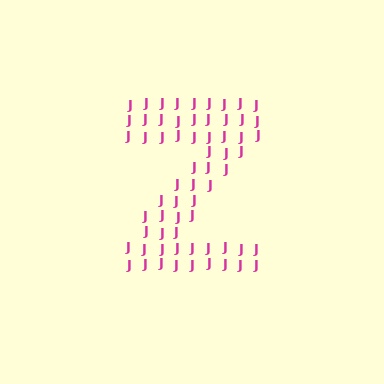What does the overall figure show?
The overall figure shows the letter Z.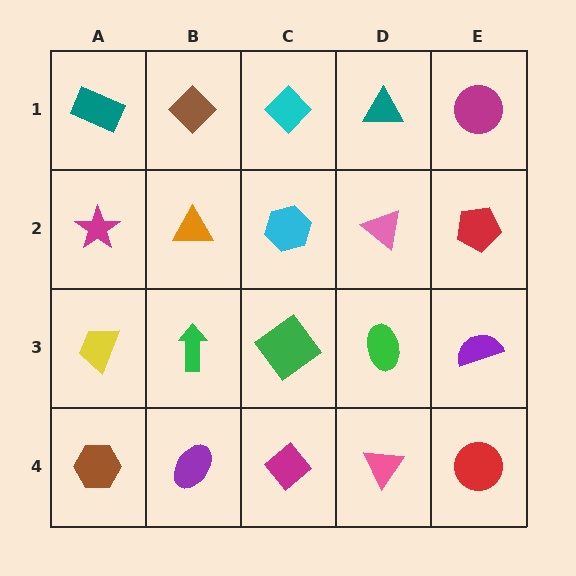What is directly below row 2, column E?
A purple semicircle.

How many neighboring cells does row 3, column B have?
4.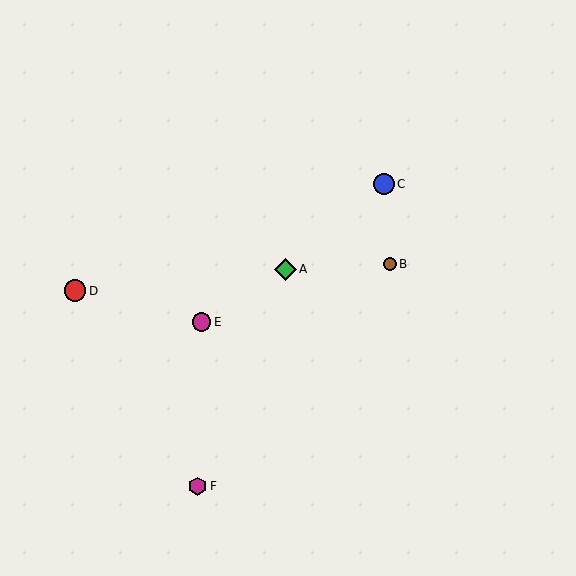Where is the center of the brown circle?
The center of the brown circle is at (390, 264).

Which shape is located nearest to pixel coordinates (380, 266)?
The brown circle (labeled B) at (390, 264) is nearest to that location.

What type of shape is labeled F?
Shape F is a magenta hexagon.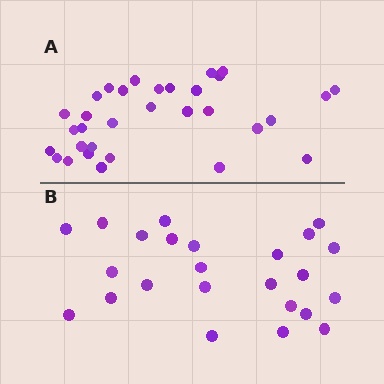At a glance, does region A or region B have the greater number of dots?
Region A (the top region) has more dots.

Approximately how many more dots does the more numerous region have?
Region A has roughly 8 or so more dots than region B.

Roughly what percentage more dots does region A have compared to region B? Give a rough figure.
About 35% more.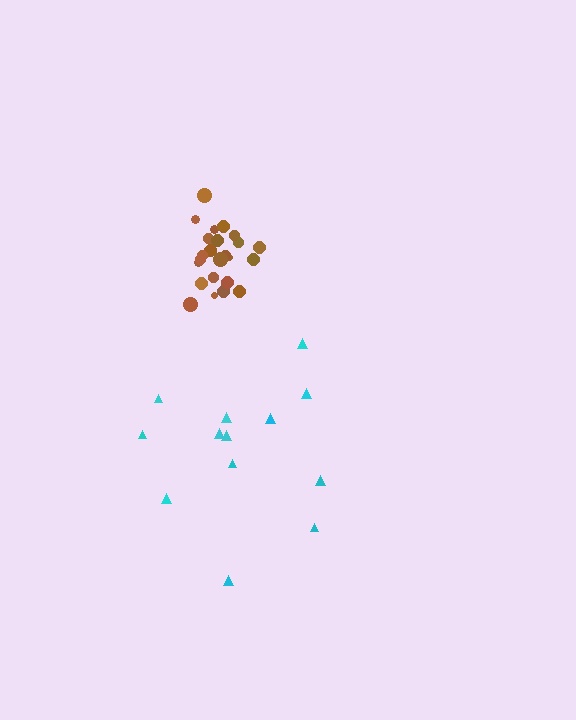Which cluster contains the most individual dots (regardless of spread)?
Brown (26).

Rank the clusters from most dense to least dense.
brown, cyan.